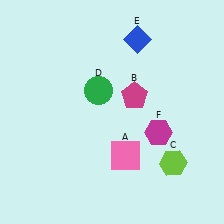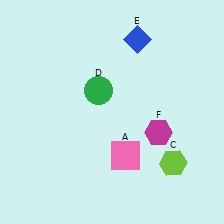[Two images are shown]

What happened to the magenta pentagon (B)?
The magenta pentagon (B) was removed in Image 2. It was in the top-right area of Image 1.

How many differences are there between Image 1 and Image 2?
There is 1 difference between the two images.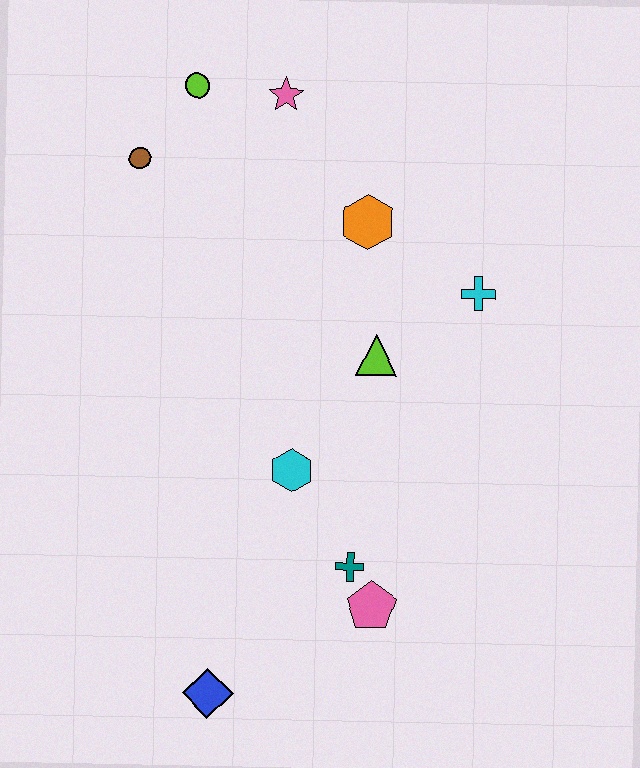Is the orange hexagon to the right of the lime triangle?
No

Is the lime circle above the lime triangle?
Yes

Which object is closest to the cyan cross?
The lime triangle is closest to the cyan cross.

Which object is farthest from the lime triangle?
The blue diamond is farthest from the lime triangle.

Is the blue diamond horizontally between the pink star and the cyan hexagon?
No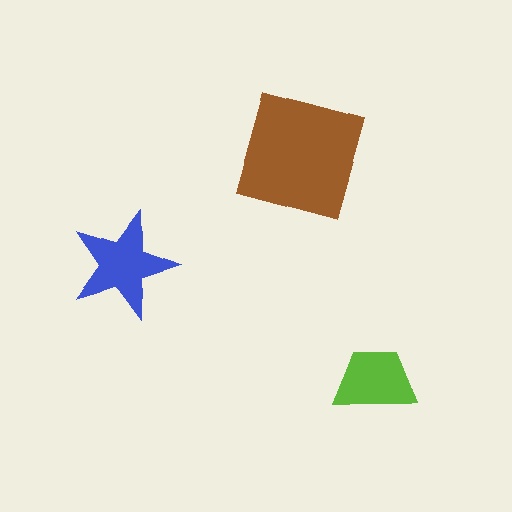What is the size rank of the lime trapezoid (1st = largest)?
3rd.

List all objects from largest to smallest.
The brown square, the blue star, the lime trapezoid.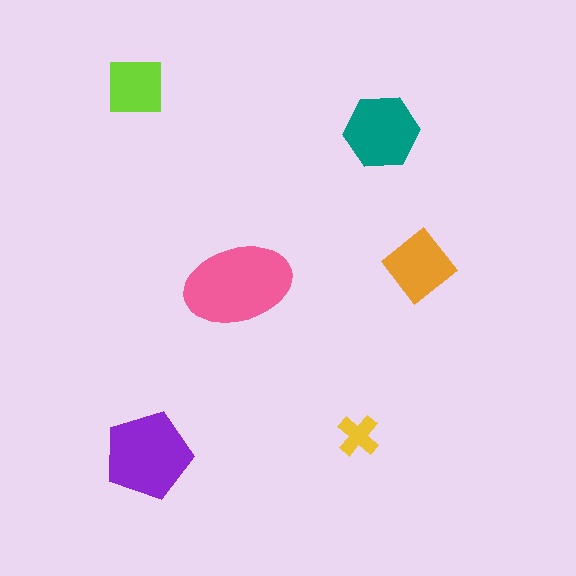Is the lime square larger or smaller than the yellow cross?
Larger.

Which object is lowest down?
The purple pentagon is bottommost.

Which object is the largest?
The pink ellipse.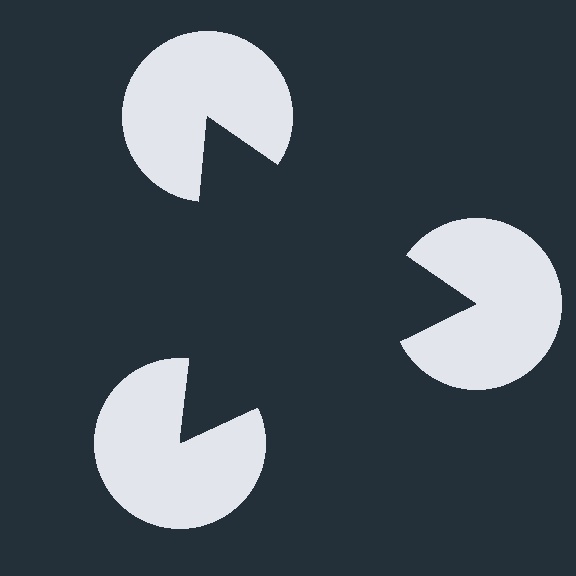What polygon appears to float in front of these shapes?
An illusory triangle — its edges are inferred from the aligned wedge cuts in the pac-man discs, not physically drawn.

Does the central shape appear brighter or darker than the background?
It typically appears slightly darker than the background, even though no actual brightness change is drawn.